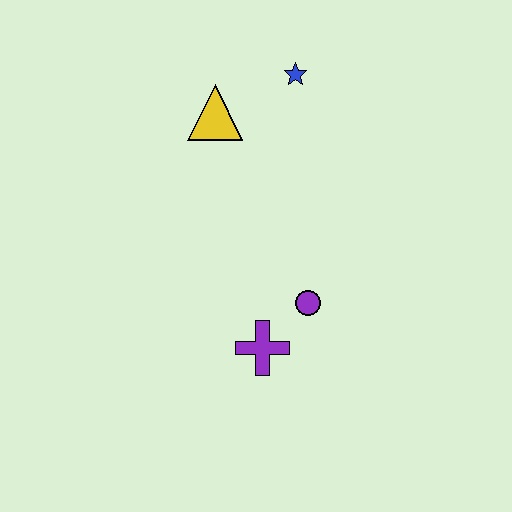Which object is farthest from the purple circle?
The blue star is farthest from the purple circle.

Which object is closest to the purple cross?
The purple circle is closest to the purple cross.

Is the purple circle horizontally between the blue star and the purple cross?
No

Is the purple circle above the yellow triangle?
No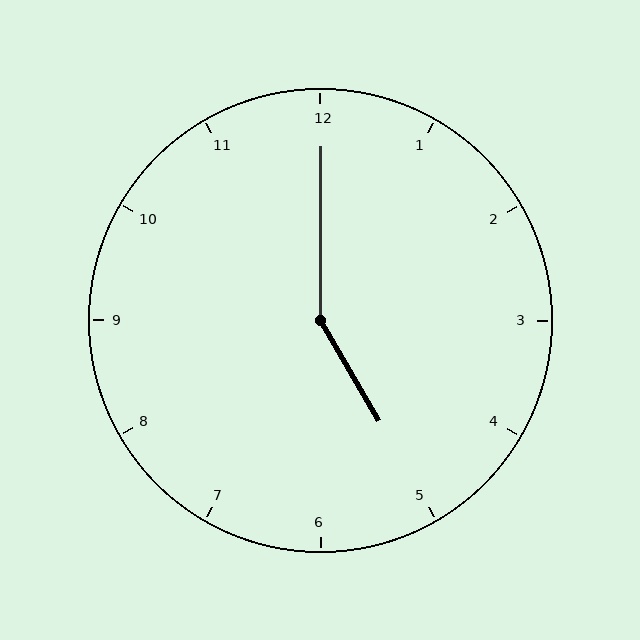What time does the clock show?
5:00.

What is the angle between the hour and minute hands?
Approximately 150 degrees.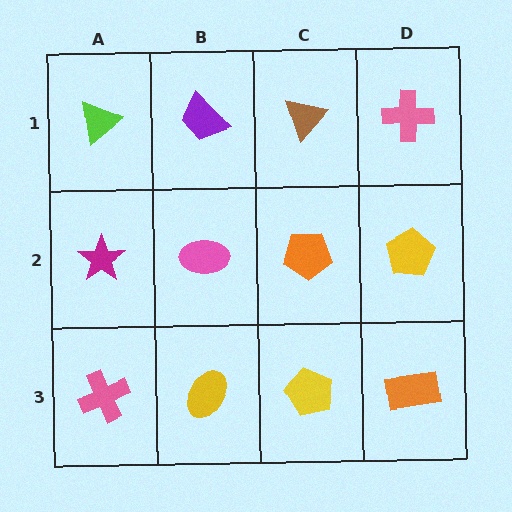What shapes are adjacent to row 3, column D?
A yellow pentagon (row 2, column D), a yellow pentagon (row 3, column C).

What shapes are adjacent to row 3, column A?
A magenta star (row 2, column A), a yellow ellipse (row 3, column B).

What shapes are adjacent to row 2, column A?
A lime triangle (row 1, column A), a pink cross (row 3, column A), a pink ellipse (row 2, column B).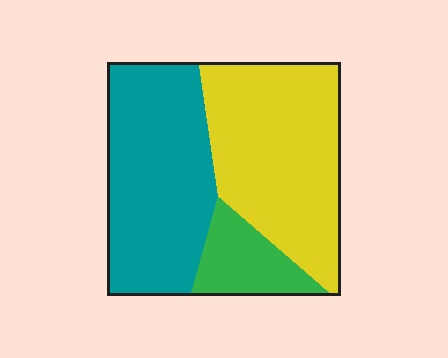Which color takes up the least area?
Green, at roughly 15%.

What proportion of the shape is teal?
Teal takes up about two fifths (2/5) of the shape.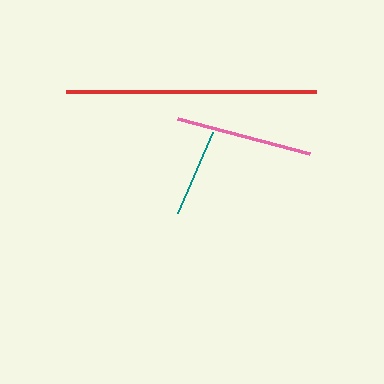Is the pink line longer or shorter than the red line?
The red line is longer than the pink line.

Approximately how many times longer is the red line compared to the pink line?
The red line is approximately 1.8 times the length of the pink line.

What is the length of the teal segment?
The teal segment is approximately 88 pixels long.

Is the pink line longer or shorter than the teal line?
The pink line is longer than the teal line.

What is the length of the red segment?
The red segment is approximately 250 pixels long.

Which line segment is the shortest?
The teal line is the shortest at approximately 88 pixels.